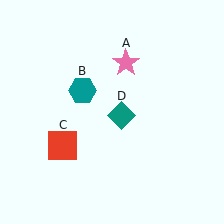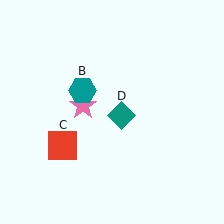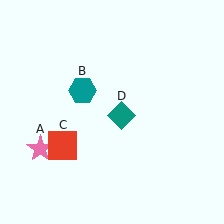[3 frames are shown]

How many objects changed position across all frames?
1 object changed position: pink star (object A).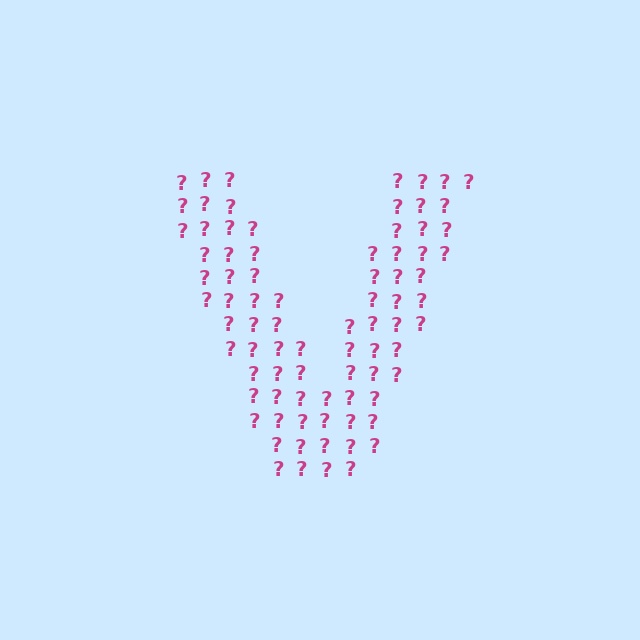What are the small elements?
The small elements are question marks.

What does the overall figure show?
The overall figure shows the letter V.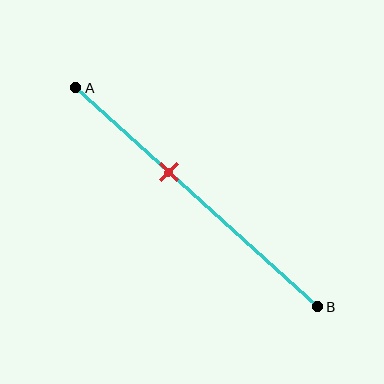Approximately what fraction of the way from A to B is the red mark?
The red mark is approximately 40% of the way from A to B.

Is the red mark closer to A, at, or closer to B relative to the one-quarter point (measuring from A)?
The red mark is closer to point B than the one-quarter point of segment AB.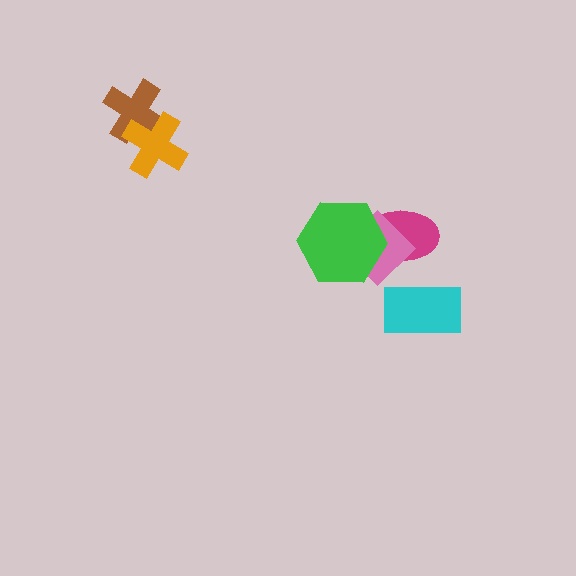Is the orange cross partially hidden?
No, no other shape covers it.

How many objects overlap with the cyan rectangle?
0 objects overlap with the cyan rectangle.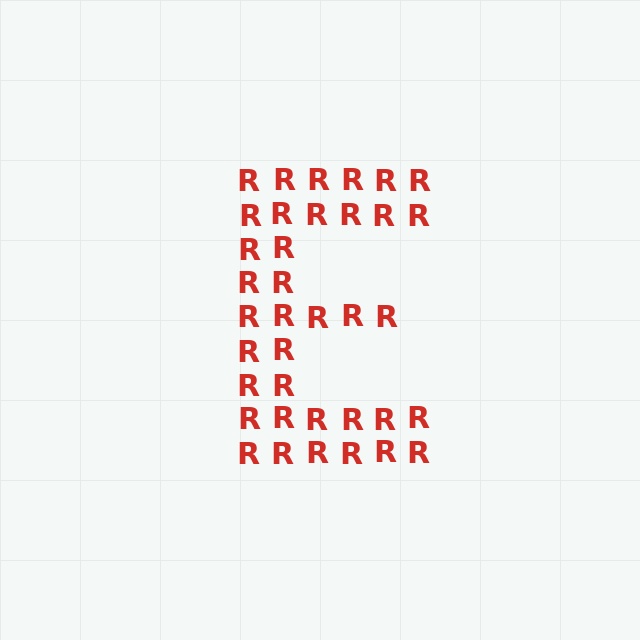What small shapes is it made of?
It is made of small letter R's.